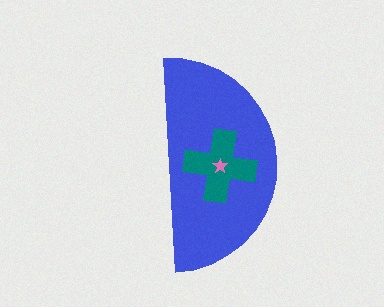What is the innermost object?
The pink star.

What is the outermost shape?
The blue semicircle.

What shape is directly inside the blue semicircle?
The teal cross.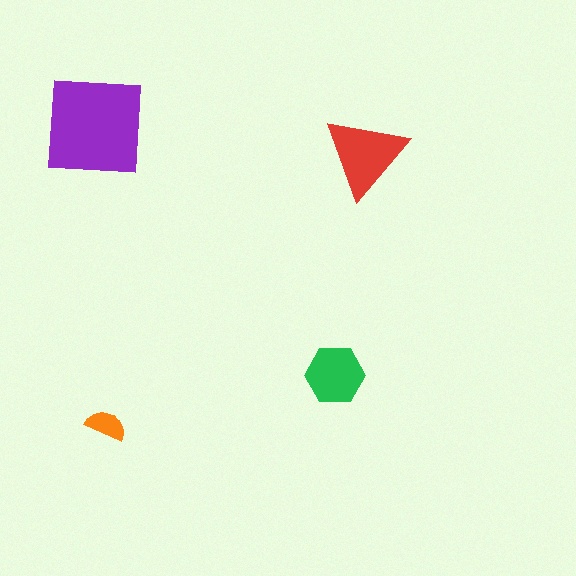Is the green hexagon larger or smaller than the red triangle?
Smaller.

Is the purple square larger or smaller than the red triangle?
Larger.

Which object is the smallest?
The orange semicircle.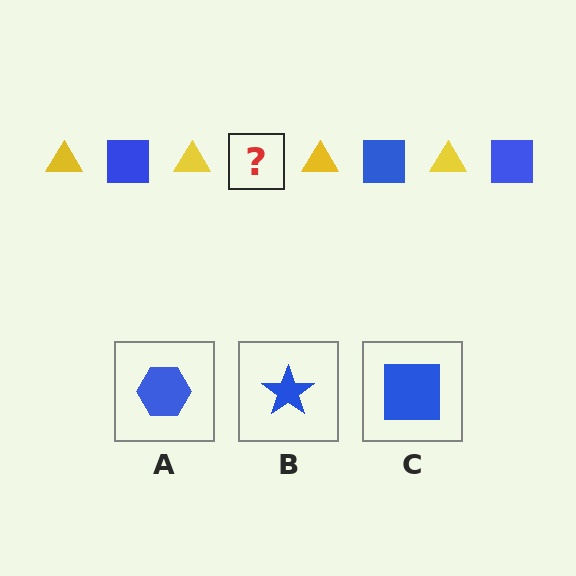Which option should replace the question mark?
Option C.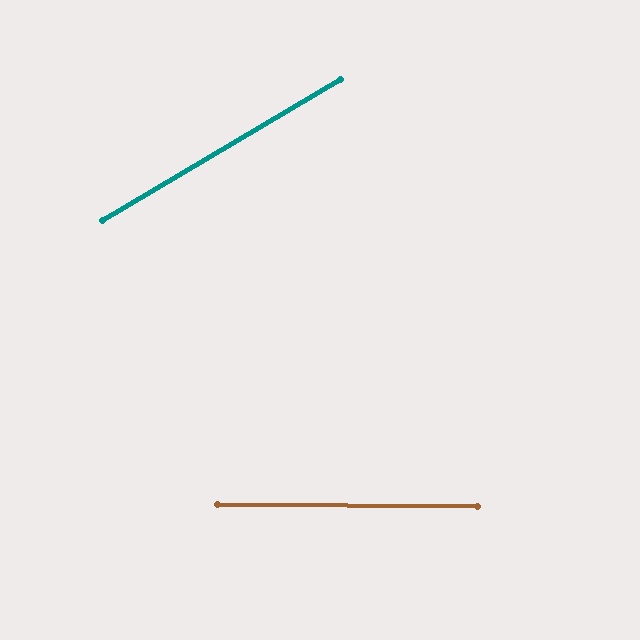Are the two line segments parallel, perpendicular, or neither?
Neither parallel nor perpendicular — they differ by about 31°.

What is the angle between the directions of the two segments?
Approximately 31 degrees.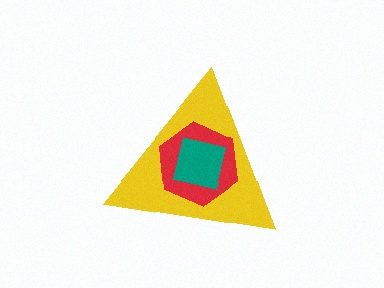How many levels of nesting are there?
3.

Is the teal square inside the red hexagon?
Yes.